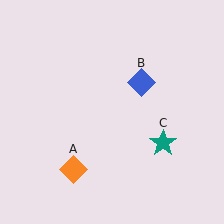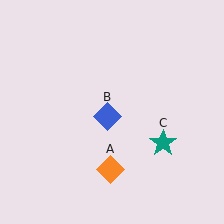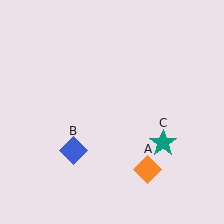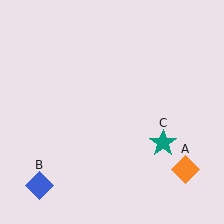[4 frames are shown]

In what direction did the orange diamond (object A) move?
The orange diamond (object A) moved right.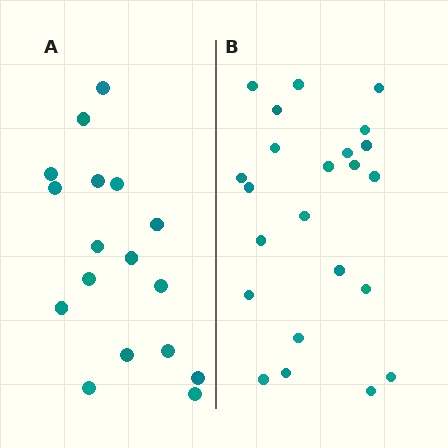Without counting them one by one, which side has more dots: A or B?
Region B (the right region) has more dots.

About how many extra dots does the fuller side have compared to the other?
Region B has about 6 more dots than region A.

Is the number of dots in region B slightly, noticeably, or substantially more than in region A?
Region B has noticeably more, but not dramatically so. The ratio is roughly 1.4 to 1.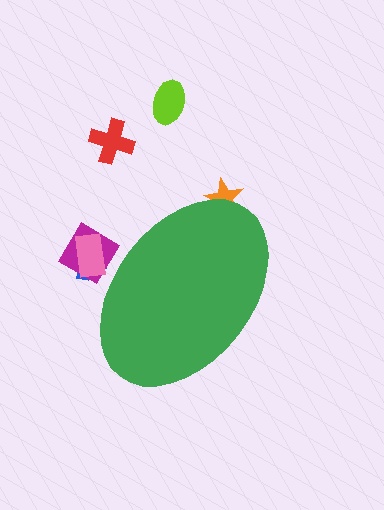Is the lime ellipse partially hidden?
No, the lime ellipse is fully visible.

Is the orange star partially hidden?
Yes, the orange star is partially hidden behind the green ellipse.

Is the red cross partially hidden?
No, the red cross is fully visible.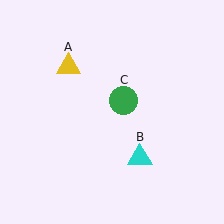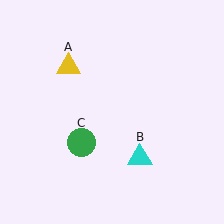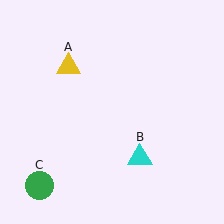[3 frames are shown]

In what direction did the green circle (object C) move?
The green circle (object C) moved down and to the left.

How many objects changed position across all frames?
1 object changed position: green circle (object C).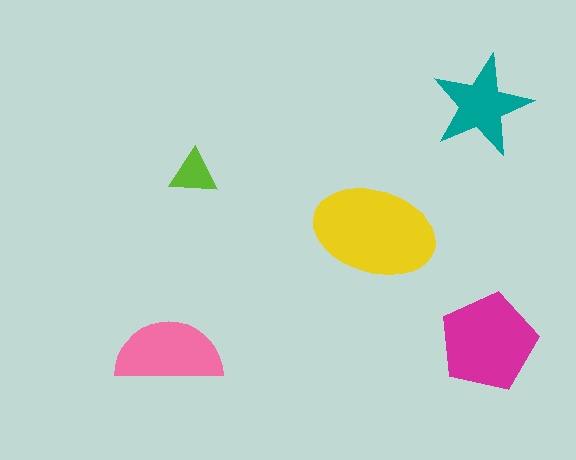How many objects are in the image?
There are 5 objects in the image.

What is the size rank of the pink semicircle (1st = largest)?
3rd.